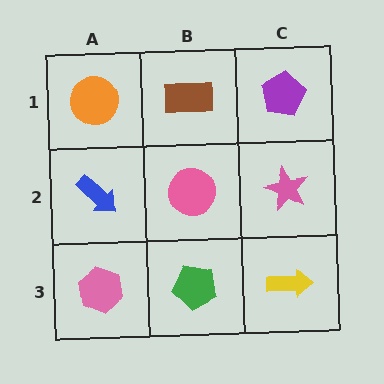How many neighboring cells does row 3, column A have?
2.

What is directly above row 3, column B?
A pink circle.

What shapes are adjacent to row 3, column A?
A blue arrow (row 2, column A), a green pentagon (row 3, column B).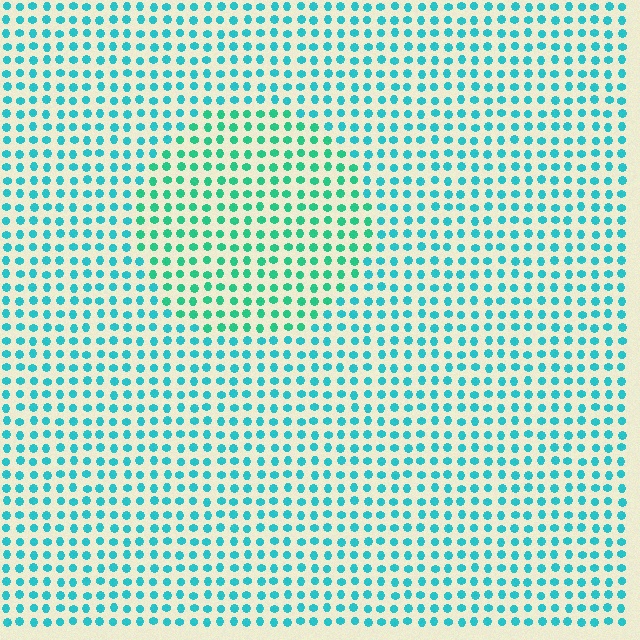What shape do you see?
I see a circle.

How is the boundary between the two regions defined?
The boundary is defined purely by a slight shift in hue (about 27 degrees). Spacing, size, and orientation are identical on both sides.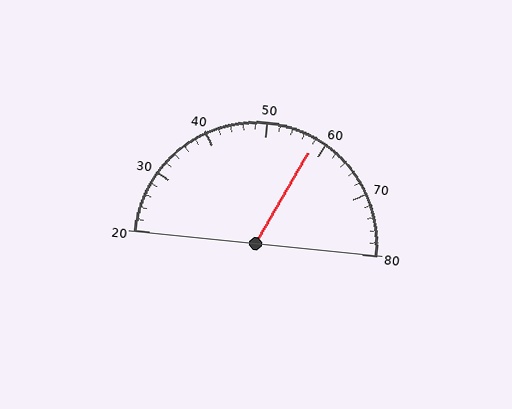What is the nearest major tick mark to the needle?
The nearest major tick mark is 60.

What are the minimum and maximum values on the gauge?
The gauge ranges from 20 to 80.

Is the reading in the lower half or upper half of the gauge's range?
The reading is in the upper half of the range (20 to 80).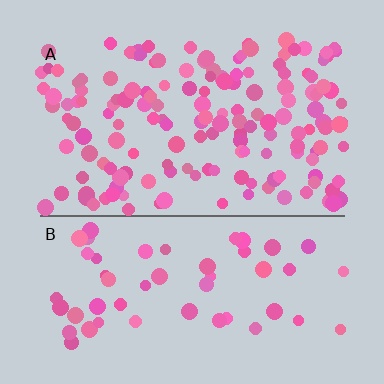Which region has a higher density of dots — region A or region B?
A (the top).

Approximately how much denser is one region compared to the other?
Approximately 2.9× — region A over region B.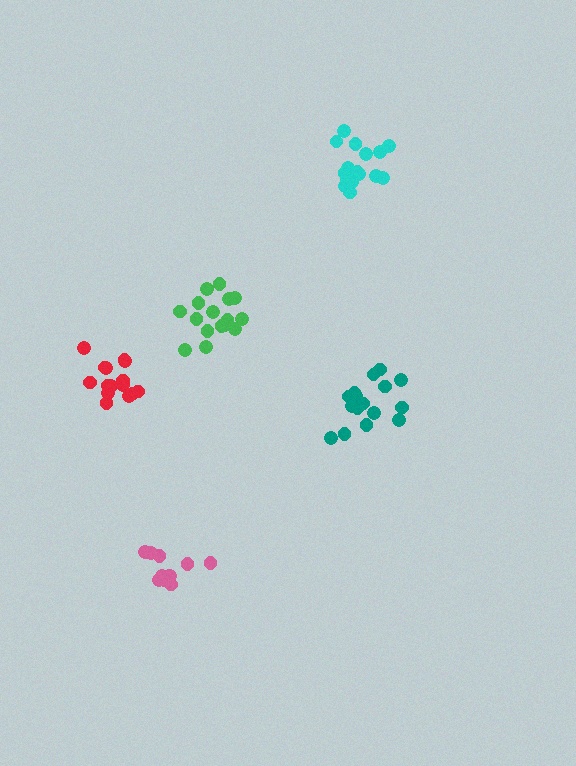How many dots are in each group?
Group 1: 16 dots, Group 2: 17 dots, Group 3: 11 dots, Group 4: 16 dots, Group 5: 15 dots (75 total).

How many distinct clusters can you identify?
There are 5 distinct clusters.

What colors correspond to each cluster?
The clusters are colored: green, cyan, pink, teal, red.